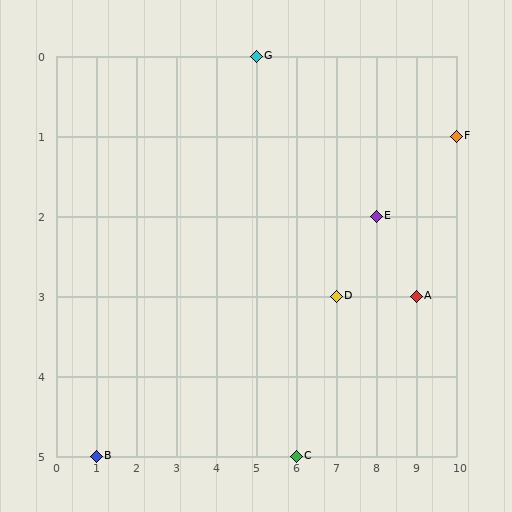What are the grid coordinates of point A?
Point A is at grid coordinates (9, 3).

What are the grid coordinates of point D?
Point D is at grid coordinates (7, 3).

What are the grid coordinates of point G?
Point G is at grid coordinates (5, 0).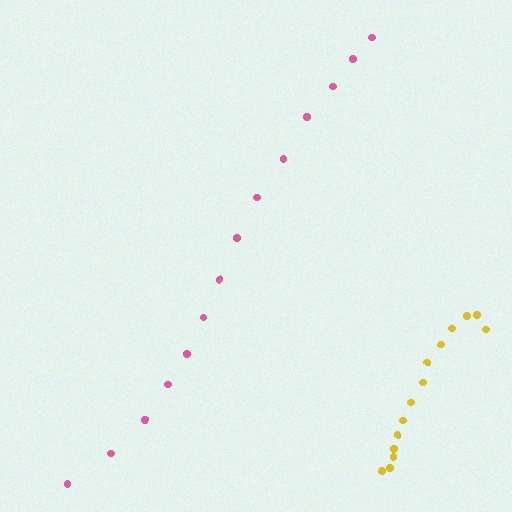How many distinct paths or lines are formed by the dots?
There are 2 distinct paths.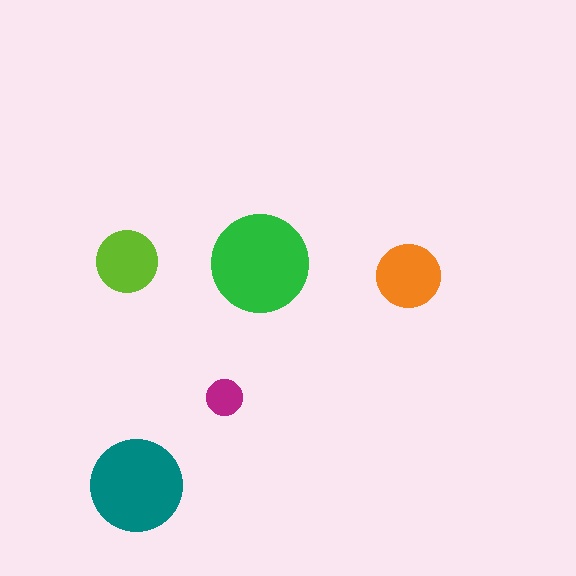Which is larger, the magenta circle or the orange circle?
The orange one.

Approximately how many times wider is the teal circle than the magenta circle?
About 2.5 times wider.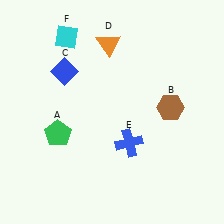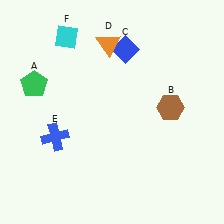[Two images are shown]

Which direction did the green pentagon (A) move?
The green pentagon (A) moved up.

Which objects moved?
The objects that moved are: the green pentagon (A), the blue diamond (C), the blue cross (E).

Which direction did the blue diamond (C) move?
The blue diamond (C) moved right.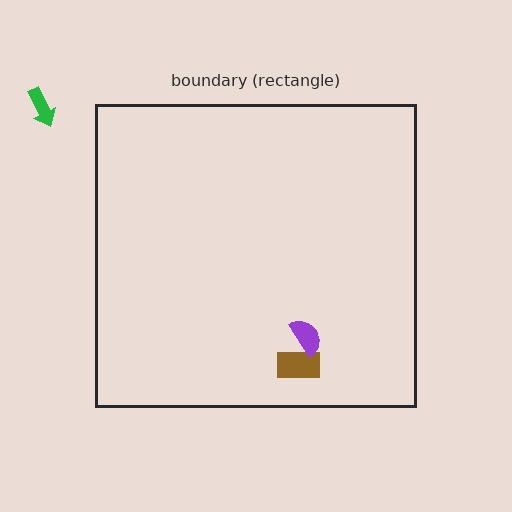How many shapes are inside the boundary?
2 inside, 1 outside.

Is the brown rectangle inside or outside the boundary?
Inside.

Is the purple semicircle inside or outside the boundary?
Inside.